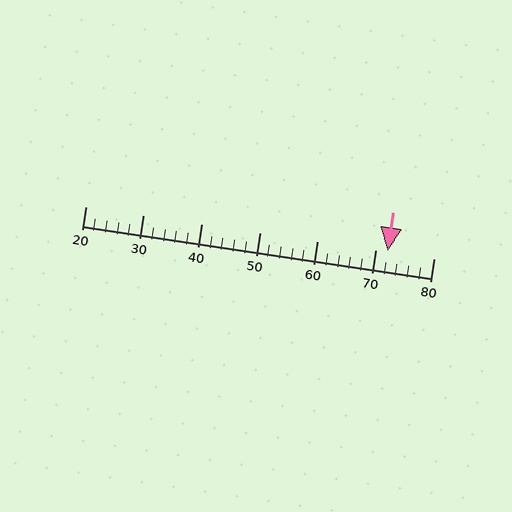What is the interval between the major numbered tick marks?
The major tick marks are spaced 10 units apart.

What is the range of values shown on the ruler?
The ruler shows values from 20 to 80.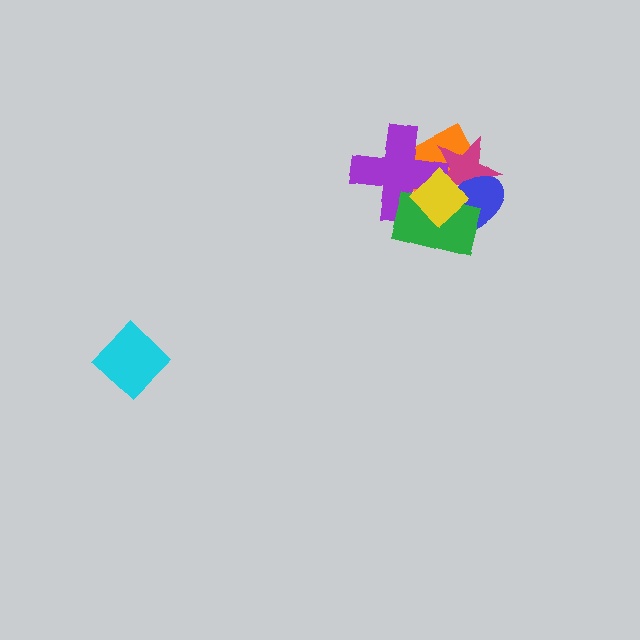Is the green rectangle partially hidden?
Yes, it is partially covered by another shape.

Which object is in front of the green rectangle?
The yellow diamond is in front of the green rectangle.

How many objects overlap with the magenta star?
5 objects overlap with the magenta star.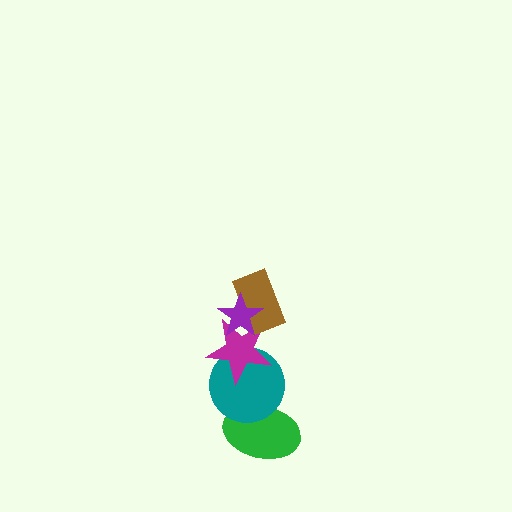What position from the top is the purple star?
The purple star is 1st from the top.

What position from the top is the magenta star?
The magenta star is 3rd from the top.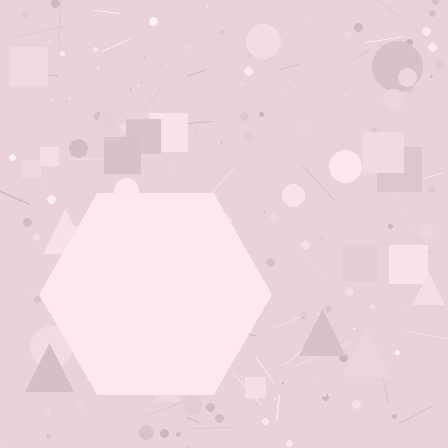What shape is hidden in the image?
A hexagon is hidden in the image.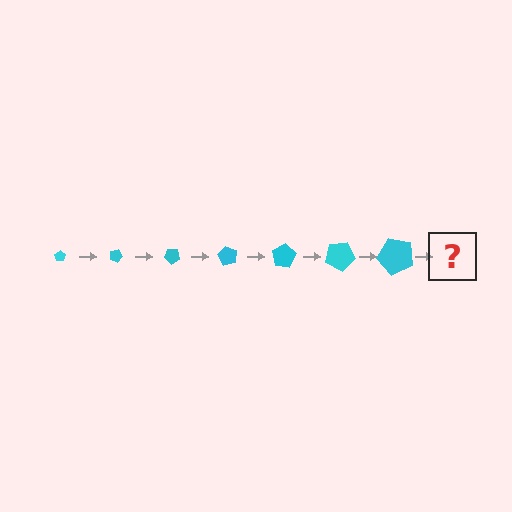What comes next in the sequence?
The next element should be a pentagon, larger than the previous one and rotated 140 degrees from the start.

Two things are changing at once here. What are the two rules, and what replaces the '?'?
The two rules are that the pentagon grows larger each step and it rotates 20 degrees each step. The '?' should be a pentagon, larger than the previous one and rotated 140 degrees from the start.